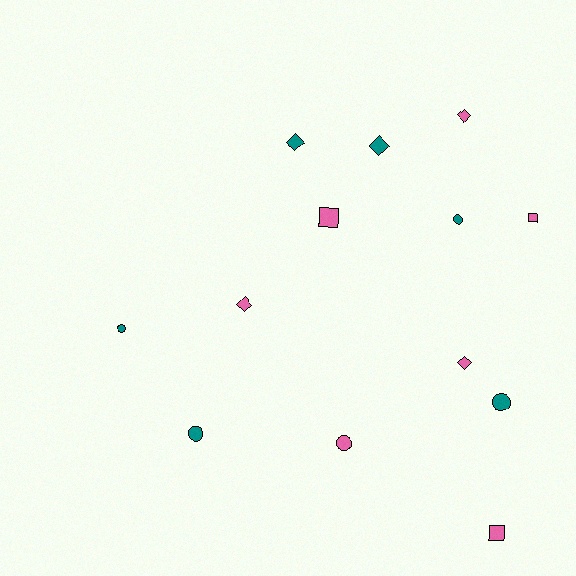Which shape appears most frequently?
Diamond, with 5 objects.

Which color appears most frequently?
Pink, with 7 objects.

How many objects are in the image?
There are 13 objects.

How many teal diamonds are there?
There are 2 teal diamonds.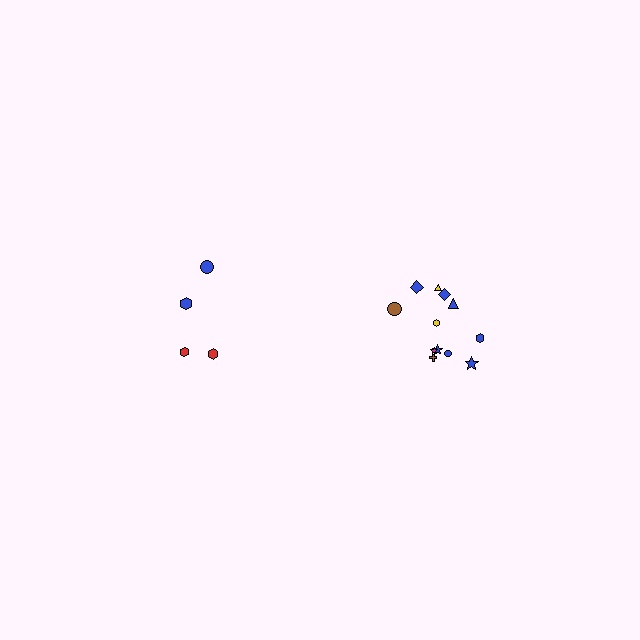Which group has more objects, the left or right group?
The right group.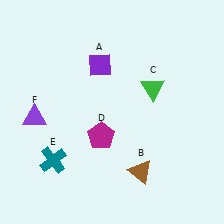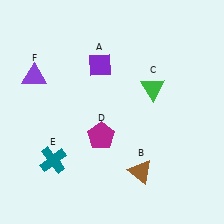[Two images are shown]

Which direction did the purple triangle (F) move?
The purple triangle (F) moved up.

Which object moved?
The purple triangle (F) moved up.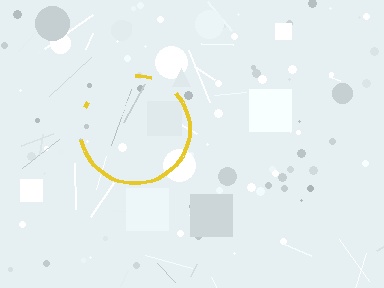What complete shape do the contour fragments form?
The contour fragments form a circle.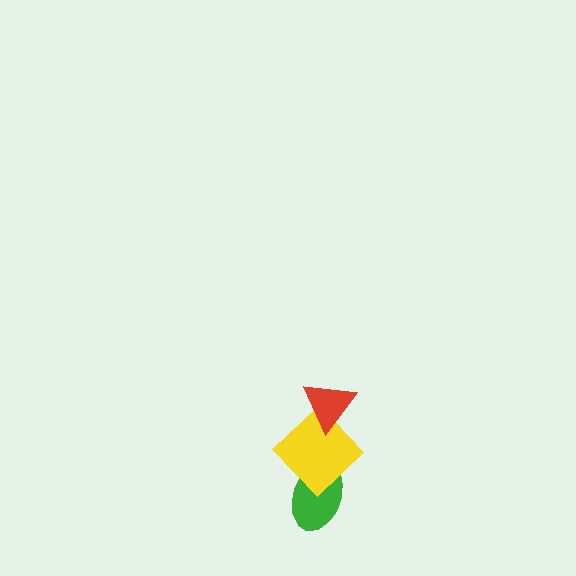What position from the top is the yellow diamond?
The yellow diamond is 2nd from the top.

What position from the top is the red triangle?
The red triangle is 1st from the top.